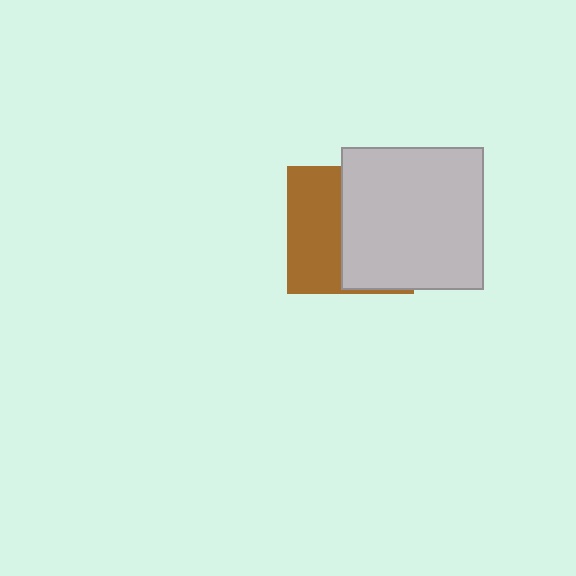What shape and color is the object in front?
The object in front is a light gray square.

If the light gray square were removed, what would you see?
You would see the complete brown square.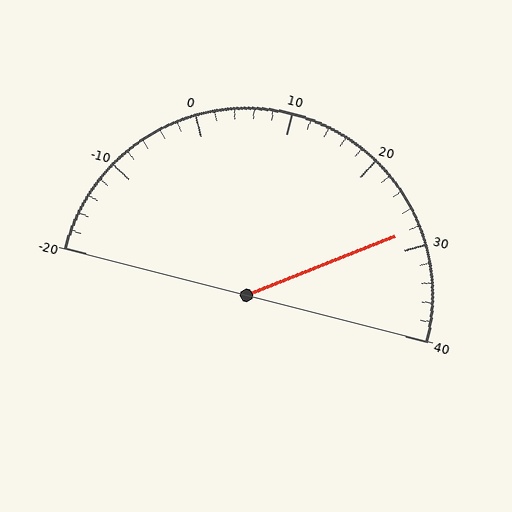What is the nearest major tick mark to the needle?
The nearest major tick mark is 30.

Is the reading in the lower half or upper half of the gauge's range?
The reading is in the upper half of the range (-20 to 40).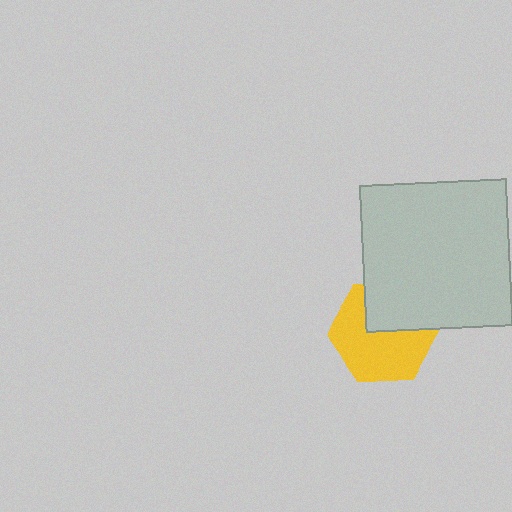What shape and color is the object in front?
The object in front is a light gray square.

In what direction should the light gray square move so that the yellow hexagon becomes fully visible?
The light gray square should move up. That is the shortest direction to clear the overlap and leave the yellow hexagon fully visible.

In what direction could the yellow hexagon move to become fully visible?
The yellow hexagon could move down. That would shift it out from behind the light gray square entirely.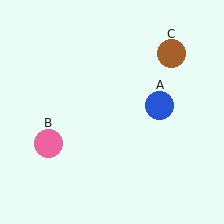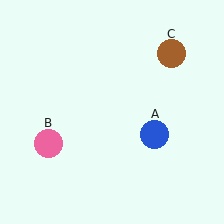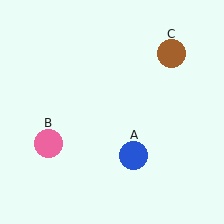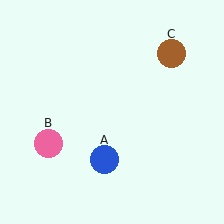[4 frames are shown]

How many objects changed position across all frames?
1 object changed position: blue circle (object A).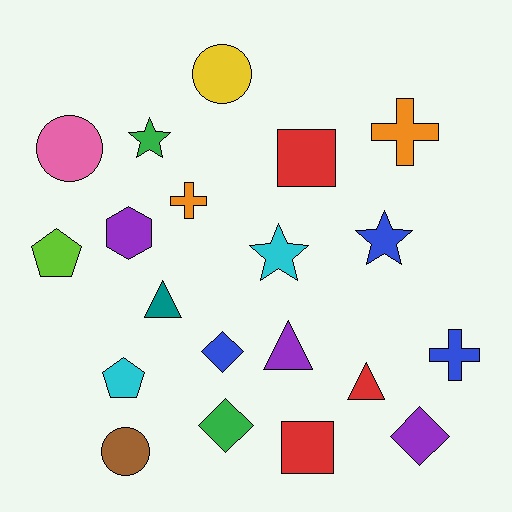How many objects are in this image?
There are 20 objects.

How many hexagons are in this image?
There is 1 hexagon.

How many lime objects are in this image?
There is 1 lime object.